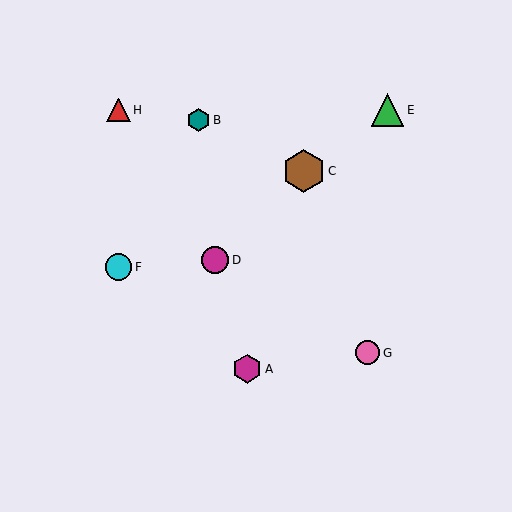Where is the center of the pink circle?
The center of the pink circle is at (368, 353).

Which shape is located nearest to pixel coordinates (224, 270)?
The magenta circle (labeled D) at (215, 260) is nearest to that location.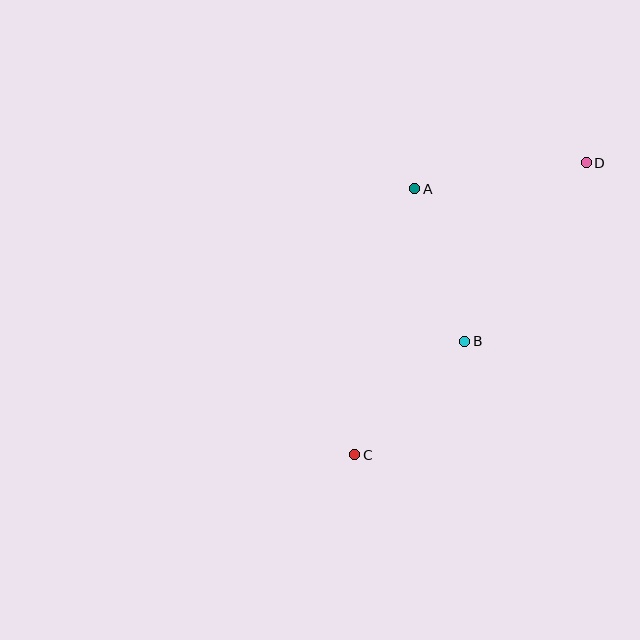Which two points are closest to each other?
Points B and C are closest to each other.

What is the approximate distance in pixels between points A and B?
The distance between A and B is approximately 160 pixels.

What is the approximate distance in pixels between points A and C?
The distance between A and C is approximately 272 pixels.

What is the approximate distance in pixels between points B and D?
The distance between B and D is approximately 216 pixels.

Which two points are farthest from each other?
Points C and D are farthest from each other.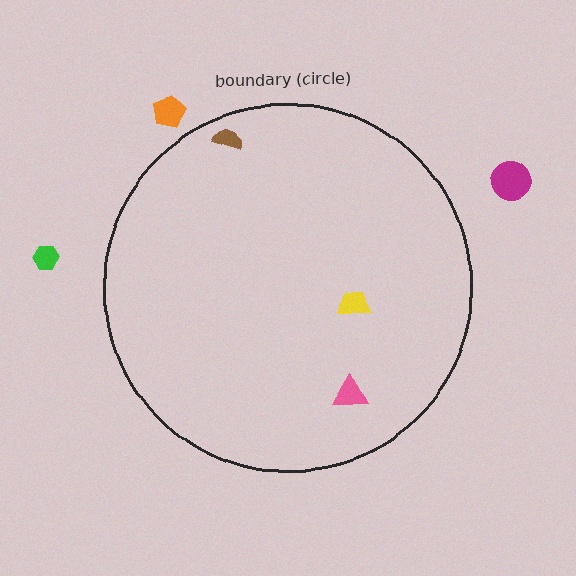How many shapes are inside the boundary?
3 inside, 3 outside.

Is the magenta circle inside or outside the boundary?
Outside.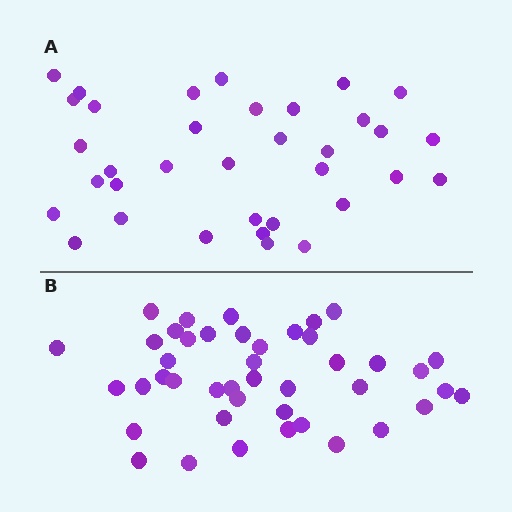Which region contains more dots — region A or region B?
Region B (the bottom region) has more dots.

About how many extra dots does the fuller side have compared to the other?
Region B has roughly 8 or so more dots than region A.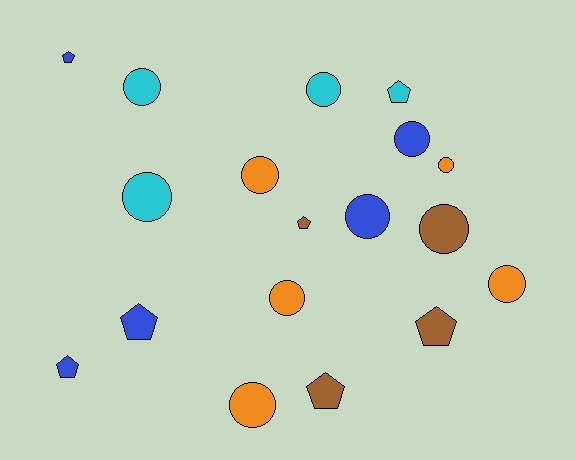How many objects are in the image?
There are 18 objects.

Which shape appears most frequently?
Circle, with 11 objects.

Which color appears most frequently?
Blue, with 5 objects.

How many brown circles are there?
There is 1 brown circle.